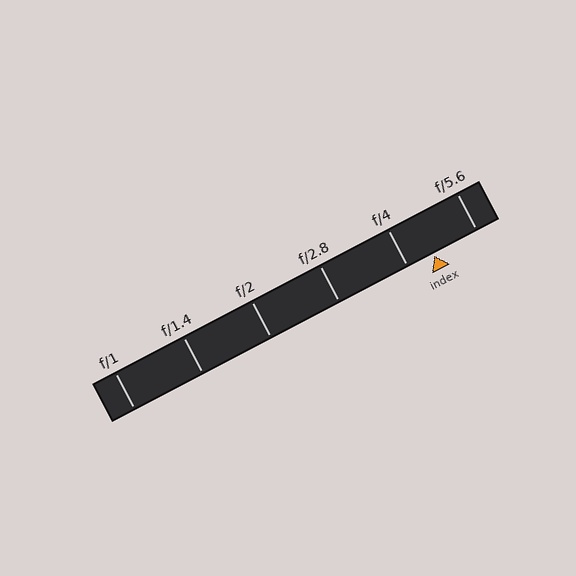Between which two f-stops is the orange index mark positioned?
The index mark is between f/4 and f/5.6.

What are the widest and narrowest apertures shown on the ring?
The widest aperture shown is f/1 and the narrowest is f/5.6.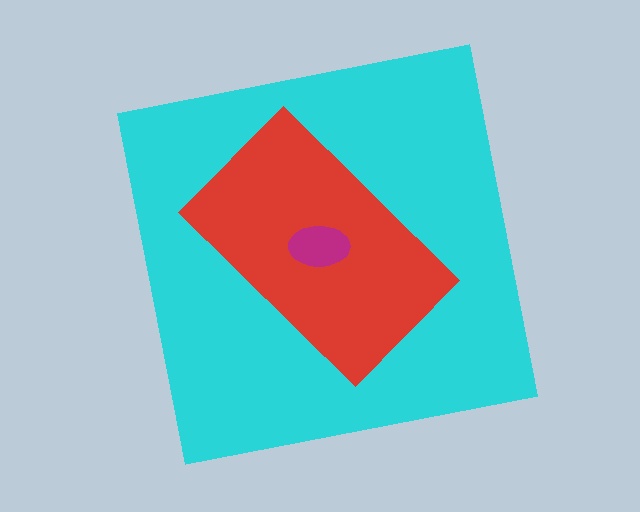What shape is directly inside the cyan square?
The red rectangle.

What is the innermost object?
The magenta ellipse.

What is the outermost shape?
The cyan square.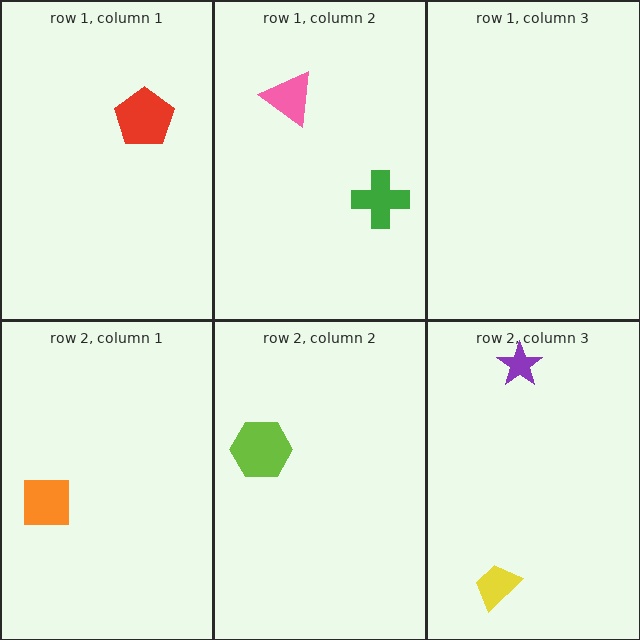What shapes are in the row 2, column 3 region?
The yellow trapezoid, the purple star.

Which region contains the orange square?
The row 2, column 1 region.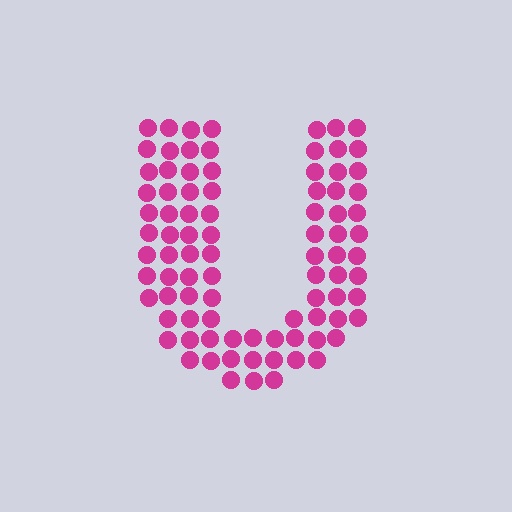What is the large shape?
The large shape is the letter U.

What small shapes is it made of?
It is made of small circles.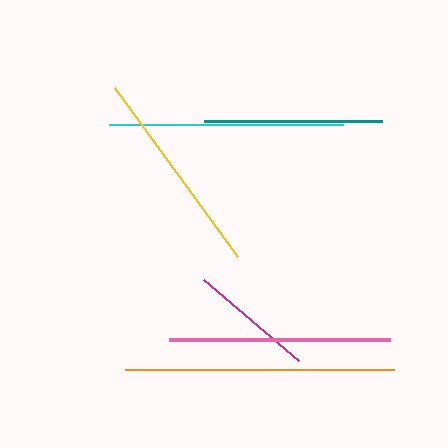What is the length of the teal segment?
The teal segment is approximately 178 pixels long.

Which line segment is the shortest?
The magenta line is the shortest at approximately 125 pixels.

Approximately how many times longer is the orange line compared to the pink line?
The orange line is approximately 1.2 times the length of the pink line.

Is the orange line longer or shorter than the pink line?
The orange line is longer than the pink line.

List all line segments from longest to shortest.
From longest to shortest: orange, cyan, pink, yellow, teal, magenta.